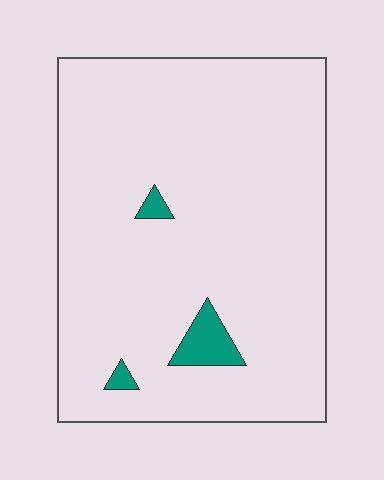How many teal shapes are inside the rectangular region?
3.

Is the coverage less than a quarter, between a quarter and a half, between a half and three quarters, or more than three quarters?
Less than a quarter.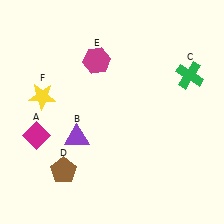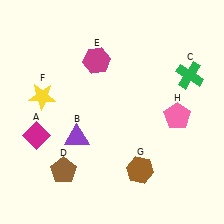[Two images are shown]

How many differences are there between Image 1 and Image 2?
There are 2 differences between the two images.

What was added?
A brown hexagon (G), a pink pentagon (H) were added in Image 2.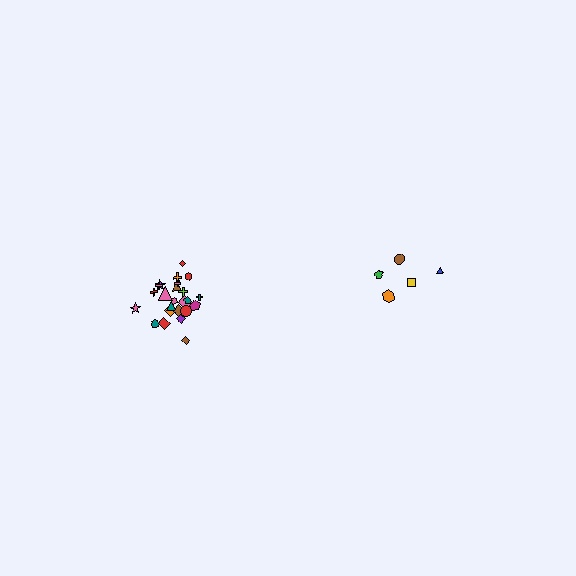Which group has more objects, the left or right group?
The left group.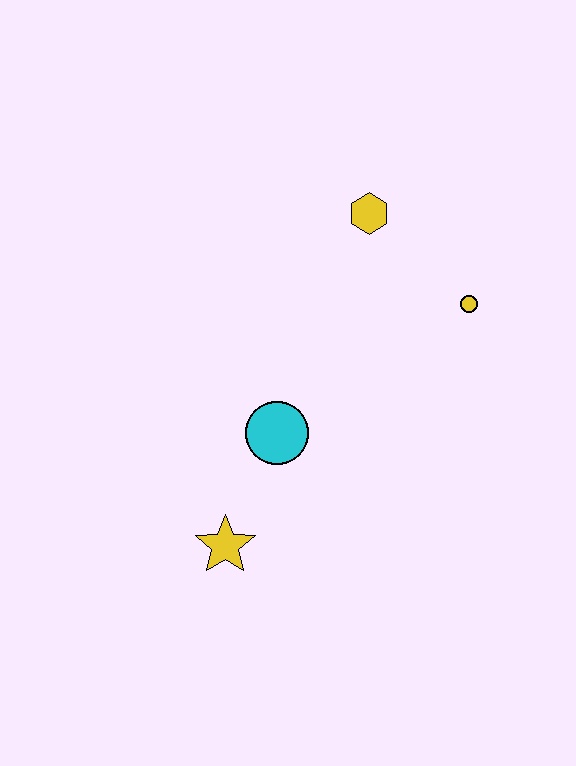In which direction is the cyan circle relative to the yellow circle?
The cyan circle is to the left of the yellow circle.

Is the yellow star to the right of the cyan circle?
No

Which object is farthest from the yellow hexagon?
The yellow star is farthest from the yellow hexagon.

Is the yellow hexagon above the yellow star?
Yes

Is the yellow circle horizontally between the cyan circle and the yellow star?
No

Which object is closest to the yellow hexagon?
The yellow circle is closest to the yellow hexagon.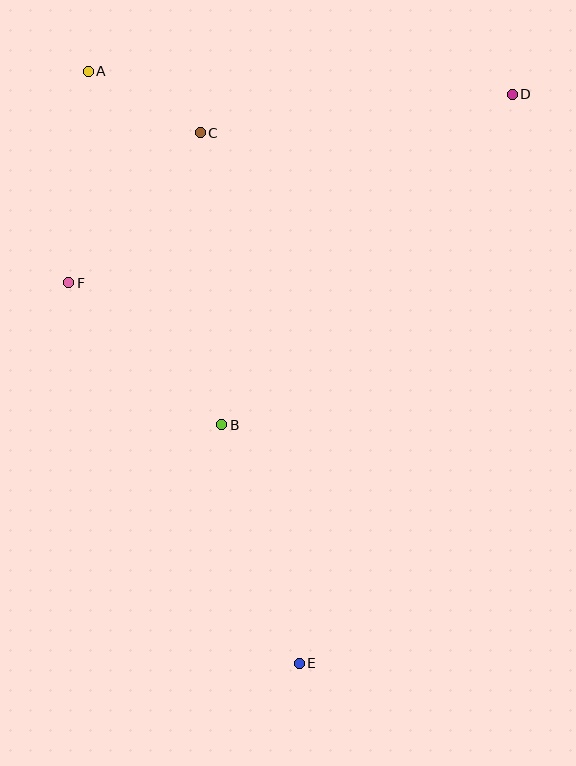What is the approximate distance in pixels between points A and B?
The distance between A and B is approximately 378 pixels.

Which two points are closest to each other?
Points A and C are closest to each other.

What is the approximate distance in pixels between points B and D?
The distance between B and D is approximately 440 pixels.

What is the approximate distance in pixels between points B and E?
The distance between B and E is approximately 251 pixels.